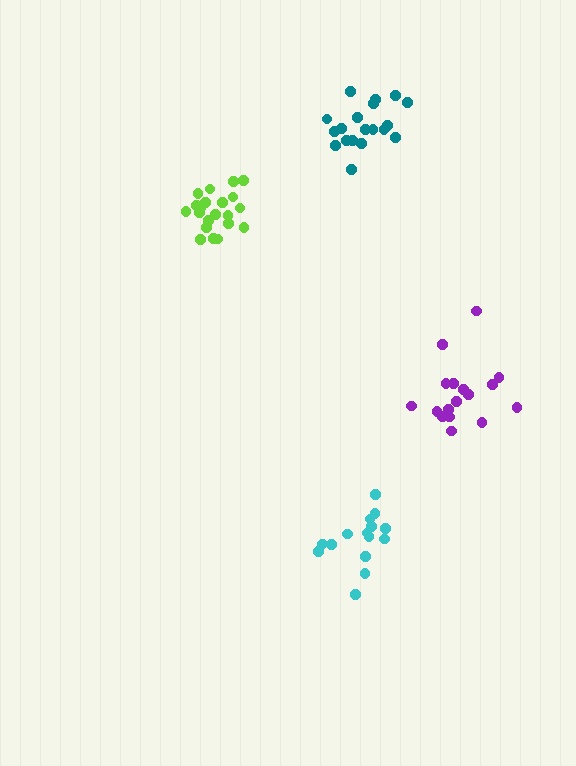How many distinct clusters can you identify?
There are 4 distinct clusters.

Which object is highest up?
The teal cluster is topmost.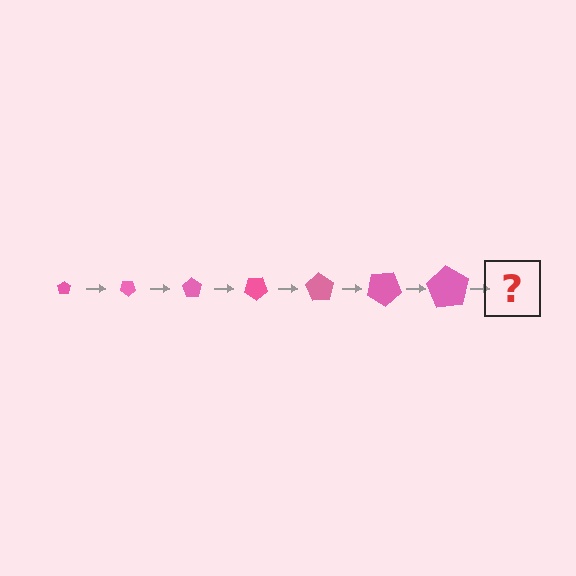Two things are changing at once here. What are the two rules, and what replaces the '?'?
The two rules are that the pentagon grows larger each step and it rotates 35 degrees each step. The '?' should be a pentagon, larger than the previous one and rotated 245 degrees from the start.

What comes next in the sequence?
The next element should be a pentagon, larger than the previous one and rotated 245 degrees from the start.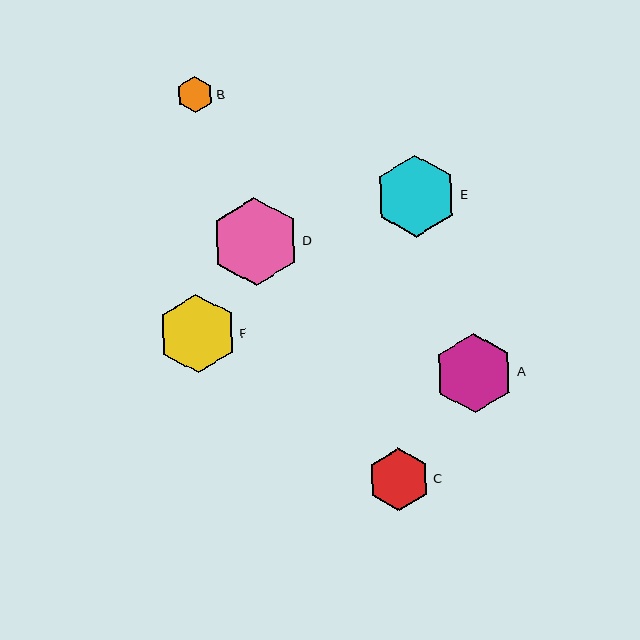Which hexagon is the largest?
Hexagon D is the largest with a size of approximately 88 pixels.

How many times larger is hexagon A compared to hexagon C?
Hexagon A is approximately 1.3 times the size of hexagon C.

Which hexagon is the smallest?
Hexagon B is the smallest with a size of approximately 37 pixels.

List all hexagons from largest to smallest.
From largest to smallest: D, E, A, F, C, B.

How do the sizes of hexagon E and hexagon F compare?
Hexagon E and hexagon F are approximately the same size.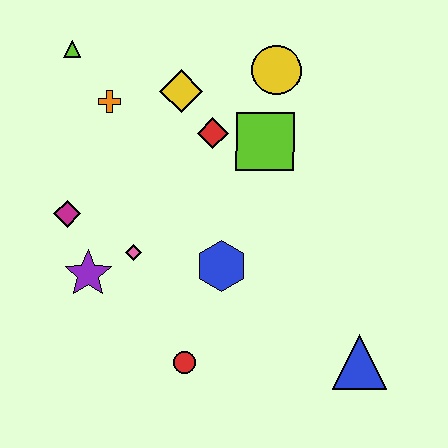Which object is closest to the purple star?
The pink diamond is closest to the purple star.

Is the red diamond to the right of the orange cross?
Yes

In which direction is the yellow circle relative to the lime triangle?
The yellow circle is to the right of the lime triangle.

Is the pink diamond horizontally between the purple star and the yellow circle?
Yes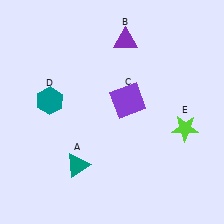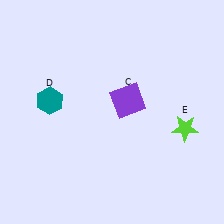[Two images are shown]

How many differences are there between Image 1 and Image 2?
There are 2 differences between the two images.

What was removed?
The purple triangle (B), the teal triangle (A) were removed in Image 2.